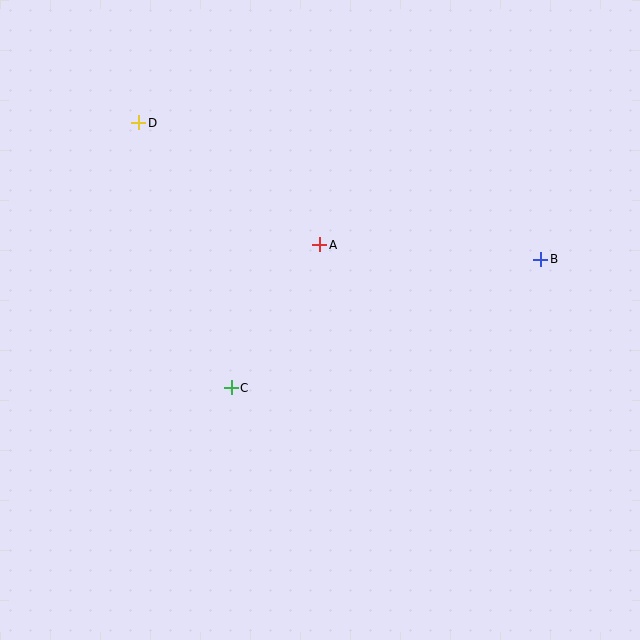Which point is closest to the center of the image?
Point A at (320, 245) is closest to the center.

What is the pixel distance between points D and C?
The distance between D and C is 280 pixels.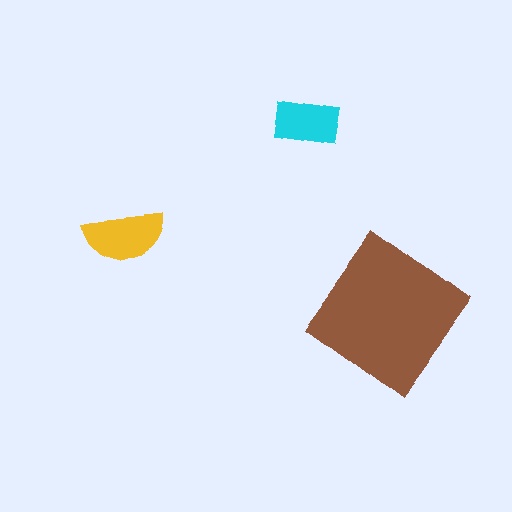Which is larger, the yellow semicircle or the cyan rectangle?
The yellow semicircle.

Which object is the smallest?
The cyan rectangle.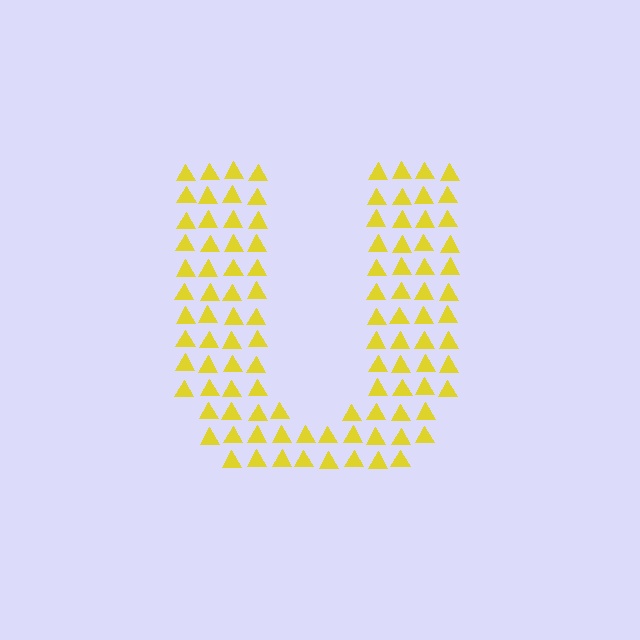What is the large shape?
The large shape is the letter U.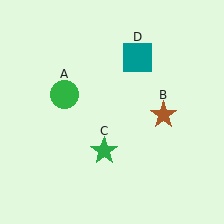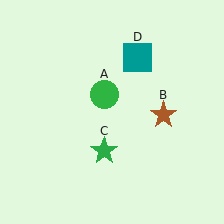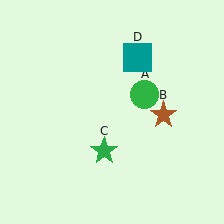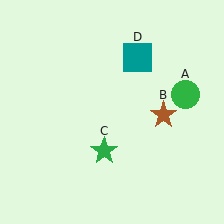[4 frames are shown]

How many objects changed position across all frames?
1 object changed position: green circle (object A).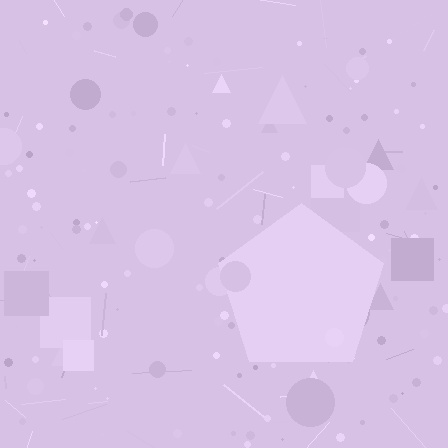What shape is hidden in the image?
A pentagon is hidden in the image.